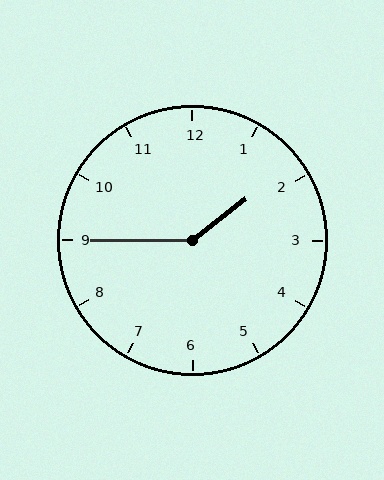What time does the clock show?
1:45.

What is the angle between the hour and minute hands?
Approximately 142 degrees.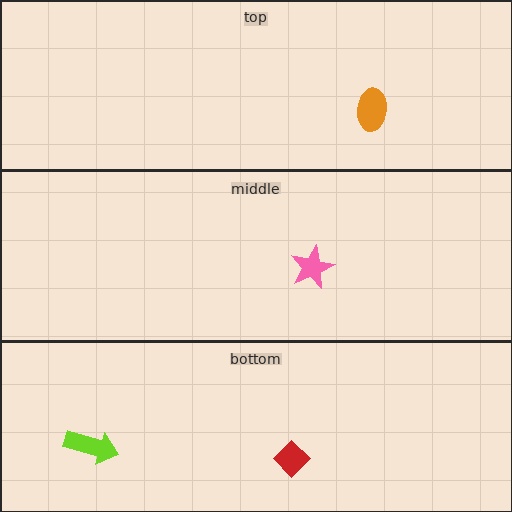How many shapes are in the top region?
1.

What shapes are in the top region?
The orange ellipse.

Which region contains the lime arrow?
The bottom region.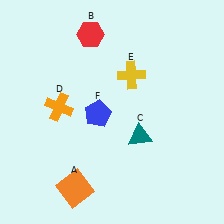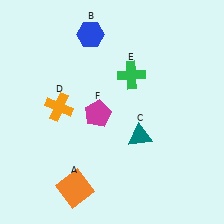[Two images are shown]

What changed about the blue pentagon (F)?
In Image 1, F is blue. In Image 2, it changed to magenta.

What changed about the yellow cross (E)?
In Image 1, E is yellow. In Image 2, it changed to green.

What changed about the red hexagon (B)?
In Image 1, B is red. In Image 2, it changed to blue.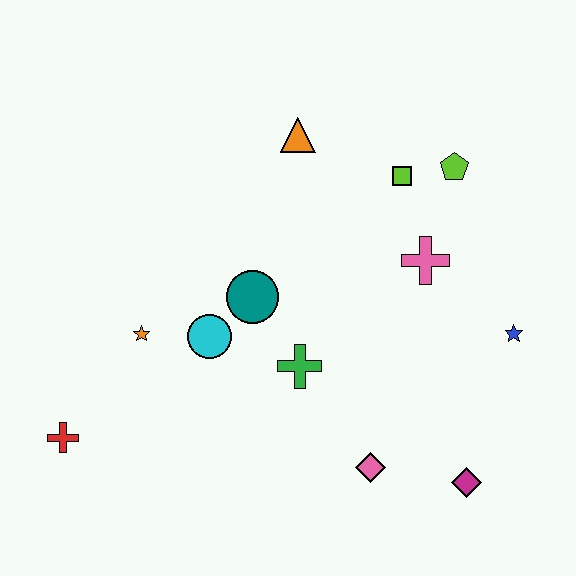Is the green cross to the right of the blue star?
No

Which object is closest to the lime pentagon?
The lime square is closest to the lime pentagon.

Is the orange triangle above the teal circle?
Yes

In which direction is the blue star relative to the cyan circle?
The blue star is to the right of the cyan circle.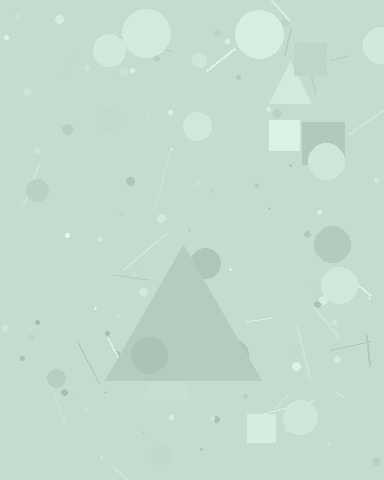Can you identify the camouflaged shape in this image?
The camouflaged shape is a triangle.